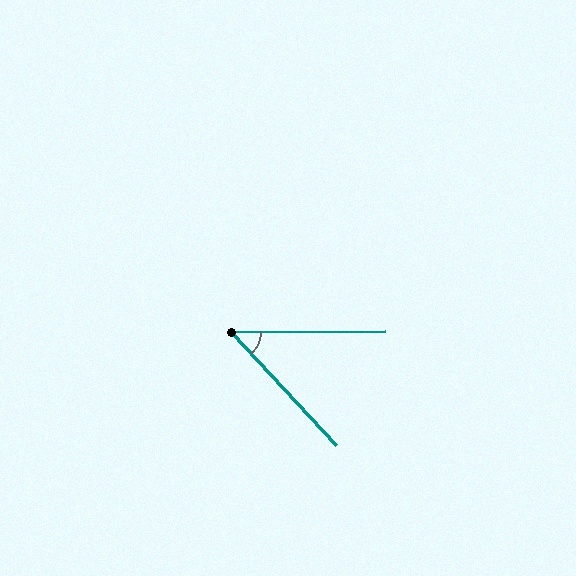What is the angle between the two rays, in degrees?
Approximately 48 degrees.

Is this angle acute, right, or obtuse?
It is acute.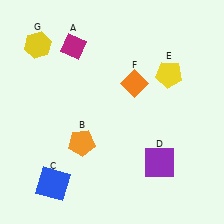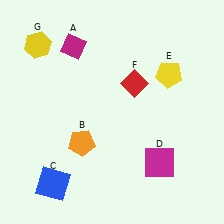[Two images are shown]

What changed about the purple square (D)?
In Image 1, D is purple. In Image 2, it changed to magenta.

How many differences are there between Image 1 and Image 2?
There are 2 differences between the two images.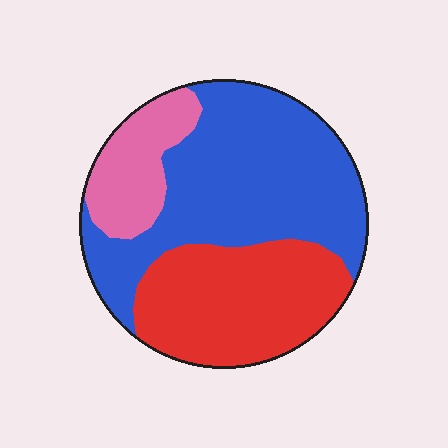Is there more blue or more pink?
Blue.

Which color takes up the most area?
Blue, at roughly 50%.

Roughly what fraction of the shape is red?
Red covers about 35% of the shape.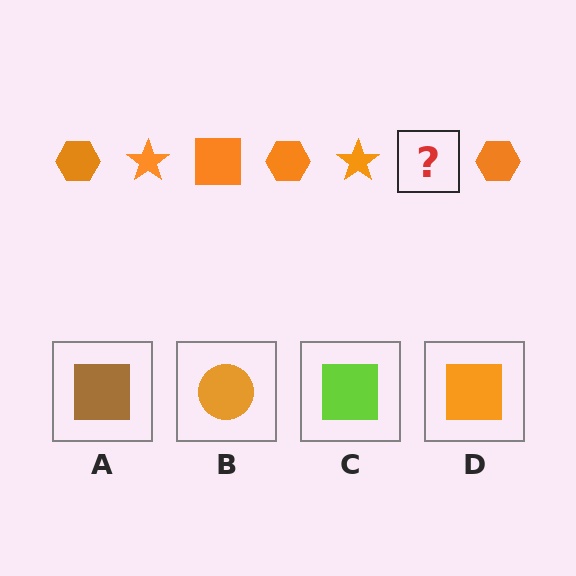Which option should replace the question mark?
Option D.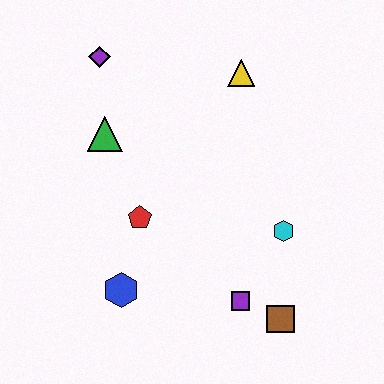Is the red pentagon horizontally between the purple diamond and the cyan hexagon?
Yes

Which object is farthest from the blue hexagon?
The yellow triangle is farthest from the blue hexagon.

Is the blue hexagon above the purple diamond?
No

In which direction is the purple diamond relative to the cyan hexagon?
The purple diamond is to the left of the cyan hexagon.